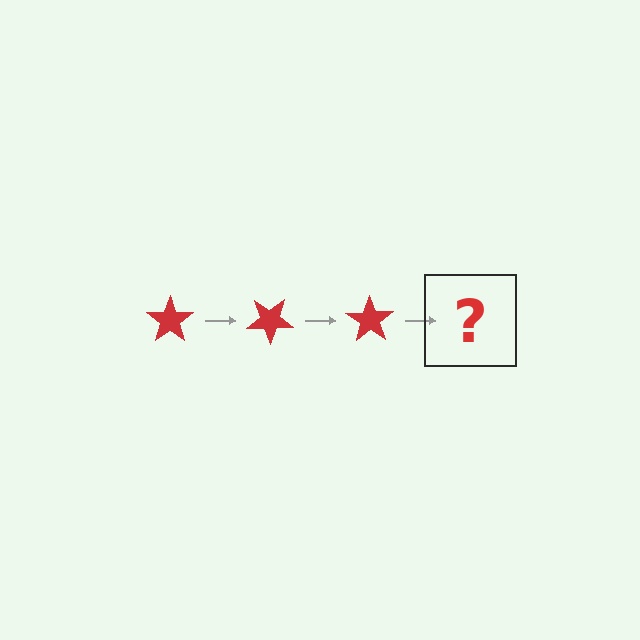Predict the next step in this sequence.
The next step is a red star rotated 105 degrees.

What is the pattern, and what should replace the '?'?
The pattern is that the star rotates 35 degrees each step. The '?' should be a red star rotated 105 degrees.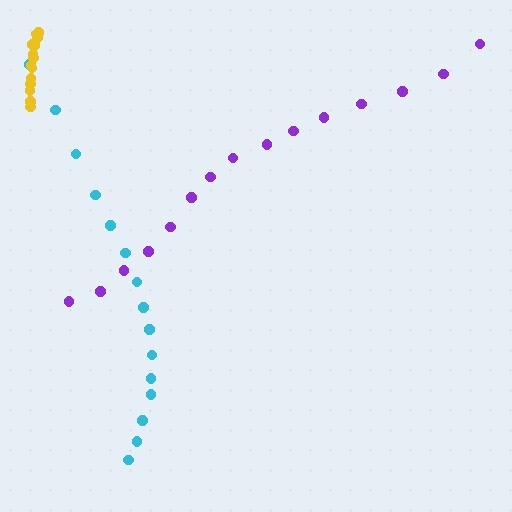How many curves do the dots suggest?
There are 3 distinct paths.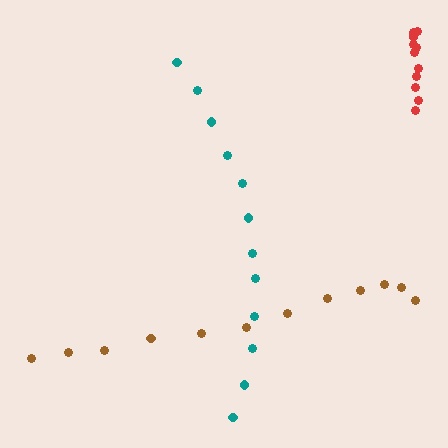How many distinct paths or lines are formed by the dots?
There are 3 distinct paths.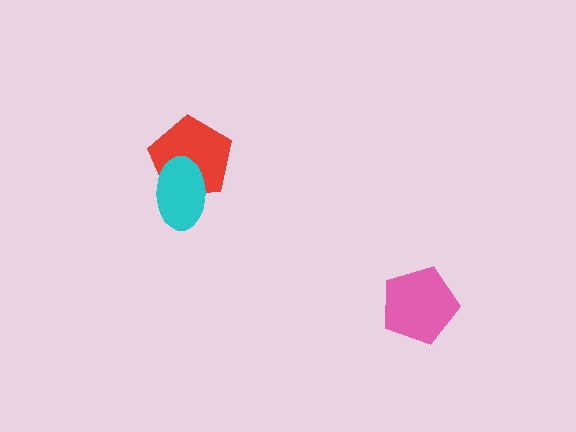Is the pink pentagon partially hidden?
No, no other shape covers it.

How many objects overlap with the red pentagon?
1 object overlaps with the red pentagon.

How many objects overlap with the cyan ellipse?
1 object overlaps with the cyan ellipse.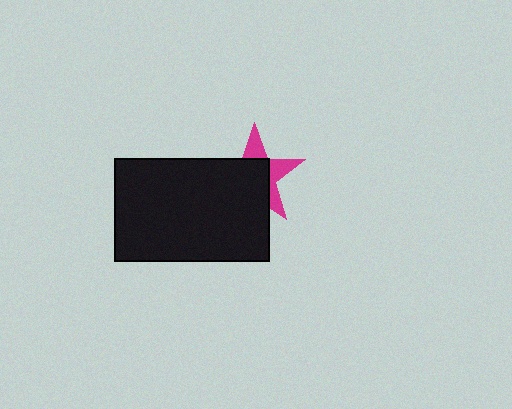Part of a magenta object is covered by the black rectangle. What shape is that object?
It is a star.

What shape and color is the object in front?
The object in front is a black rectangle.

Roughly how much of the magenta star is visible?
A small part of it is visible (roughly 38%).